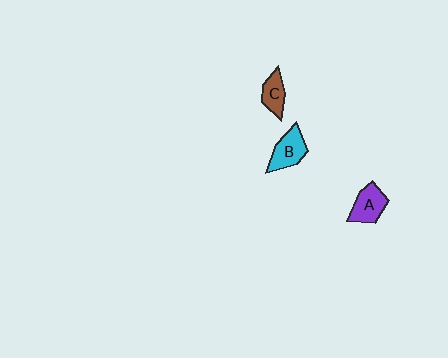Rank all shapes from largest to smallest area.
From largest to smallest: B (cyan), A (purple), C (brown).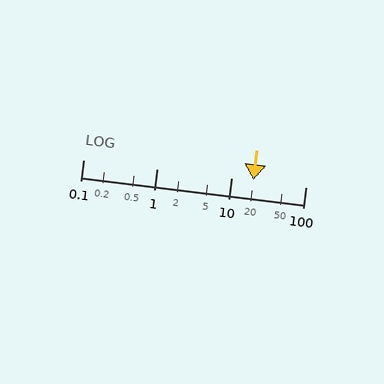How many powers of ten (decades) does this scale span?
The scale spans 3 decades, from 0.1 to 100.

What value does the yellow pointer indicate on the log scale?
The pointer indicates approximately 20.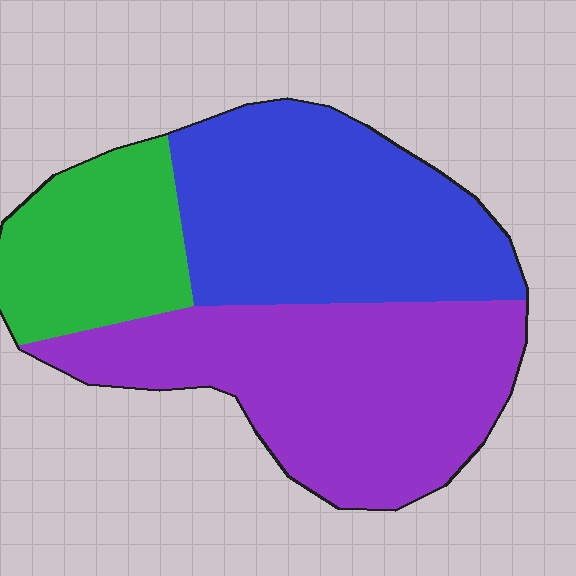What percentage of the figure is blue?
Blue takes up about three eighths (3/8) of the figure.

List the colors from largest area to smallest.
From largest to smallest: purple, blue, green.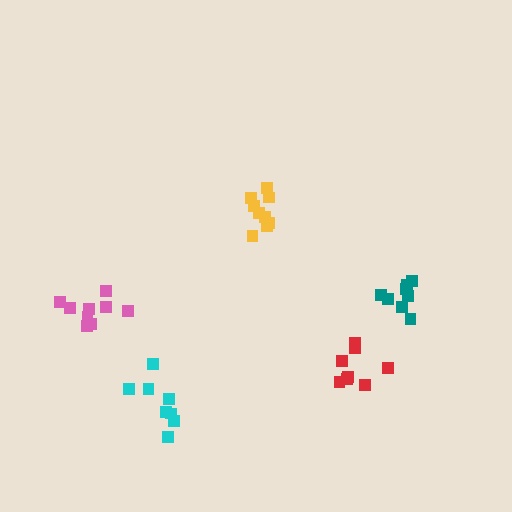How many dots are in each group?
Group 1: 9 dots, Group 2: 8 dots, Group 3: 8 dots, Group 4: 8 dots, Group 5: 9 dots (42 total).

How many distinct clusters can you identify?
There are 5 distinct clusters.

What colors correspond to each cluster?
The clusters are colored: yellow, red, cyan, teal, pink.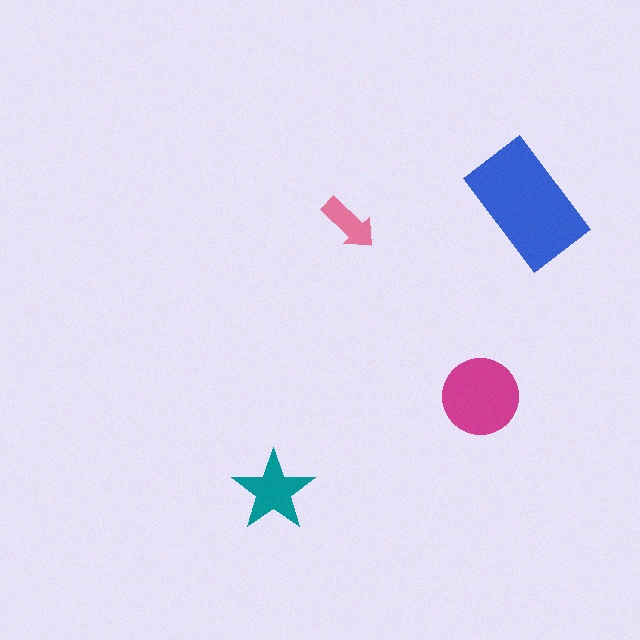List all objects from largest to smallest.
The blue rectangle, the magenta circle, the teal star, the pink arrow.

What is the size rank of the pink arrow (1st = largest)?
4th.